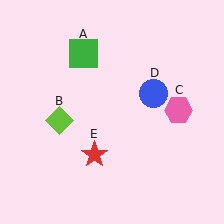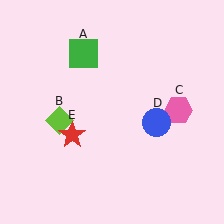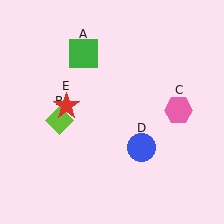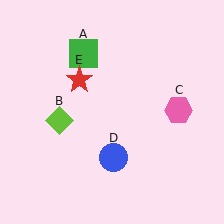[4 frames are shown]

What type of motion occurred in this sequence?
The blue circle (object D), red star (object E) rotated clockwise around the center of the scene.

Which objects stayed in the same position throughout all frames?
Green square (object A) and lime diamond (object B) and pink hexagon (object C) remained stationary.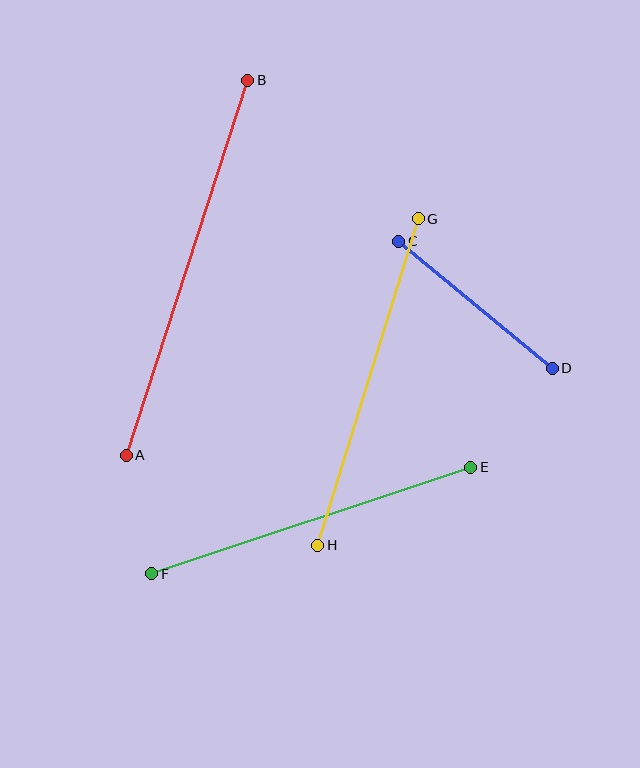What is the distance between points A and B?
The distance is approximately 394 pixels.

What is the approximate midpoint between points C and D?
The midpoint is at approximately (475, 305) pixels.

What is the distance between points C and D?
The distance is approximately 199 pixels.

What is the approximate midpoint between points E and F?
The midpoint is at approximately (311, 520) pixels.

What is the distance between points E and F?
The distance is approximately 336 pixels.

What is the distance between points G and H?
The distance is approximately 341 pixels.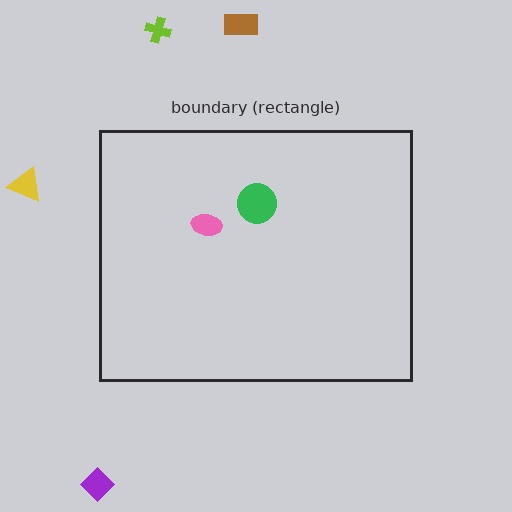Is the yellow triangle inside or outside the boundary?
Outside.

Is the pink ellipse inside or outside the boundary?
Inside.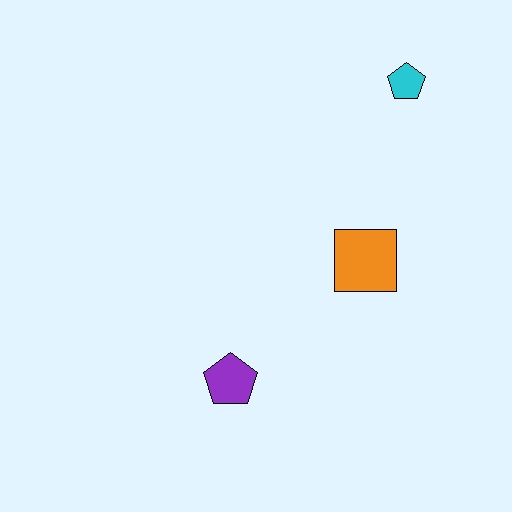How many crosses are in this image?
There are no crosses.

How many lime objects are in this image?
There are no lime objects.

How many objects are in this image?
There are 3 objects.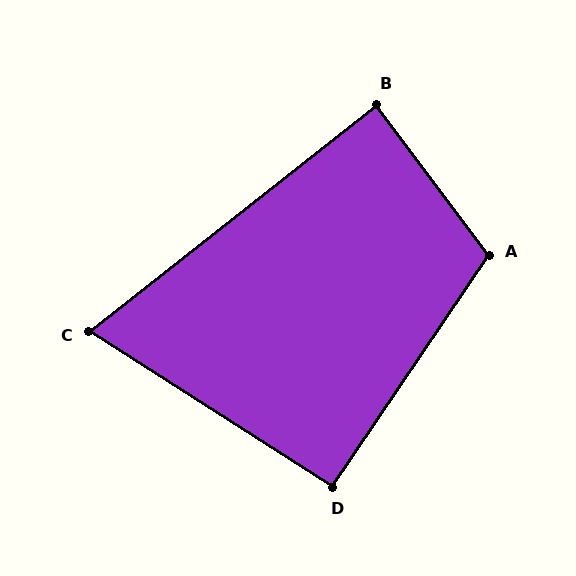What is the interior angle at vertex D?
Approximately 92 degrees (approximately right).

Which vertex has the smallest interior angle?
C, at approximately 71 degrees.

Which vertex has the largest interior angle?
A, at approximately 109 degrees.